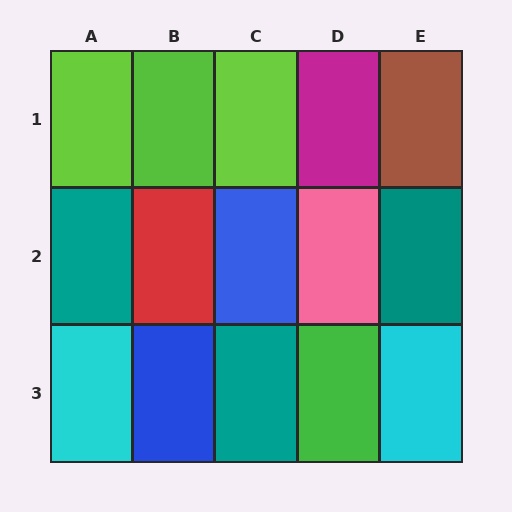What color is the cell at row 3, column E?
Cyan.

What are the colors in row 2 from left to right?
Teal, red, blue, pink, teal.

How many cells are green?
1 cell is green.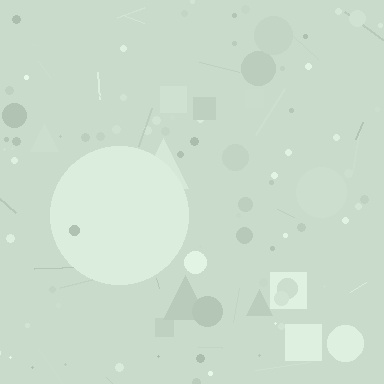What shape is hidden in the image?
A circle is hidden in the image.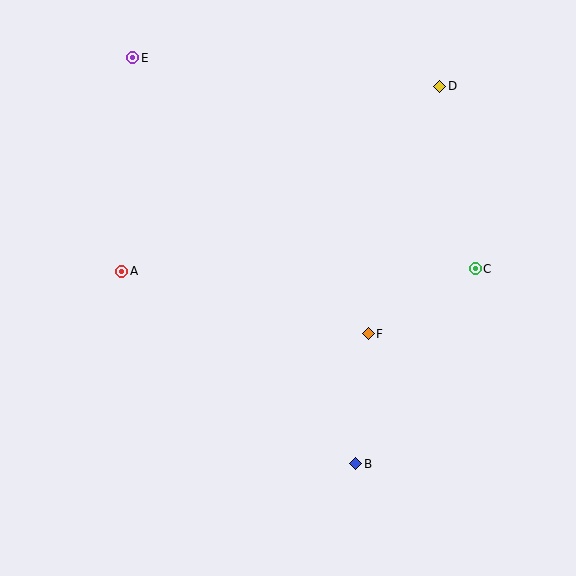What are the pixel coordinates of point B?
Point B is at (356, 464).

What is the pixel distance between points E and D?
The distance between E and D is 308 pixels.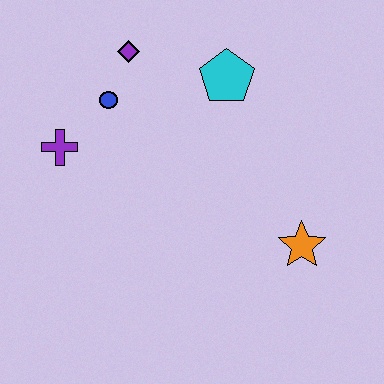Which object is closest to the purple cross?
The blue circle is closest to the purple cross.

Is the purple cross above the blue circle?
No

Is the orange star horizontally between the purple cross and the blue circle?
No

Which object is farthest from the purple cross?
The orange star is farthest from the purple cross.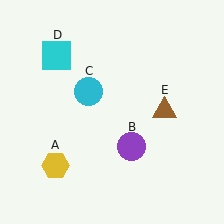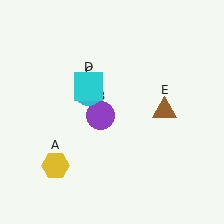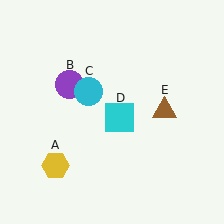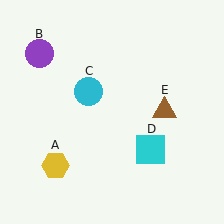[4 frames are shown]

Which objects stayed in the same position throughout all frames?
Yellow hexagon (object A) and cyan circle (object C) and brown triangle (object E) remained stationary.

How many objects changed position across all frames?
2 objects changed position: purple circle (object B), cyan square (object D).